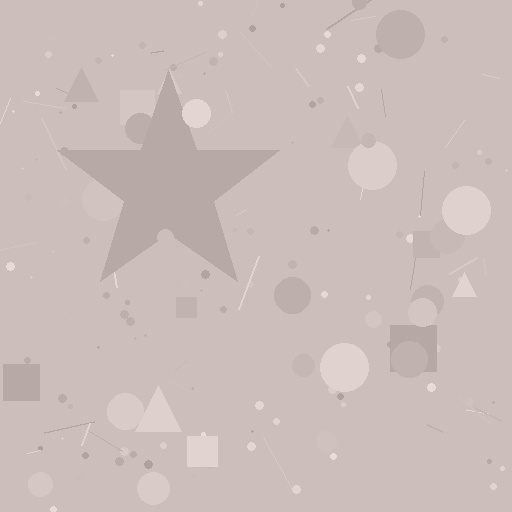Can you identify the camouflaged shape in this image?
The camouflaged shape is a star.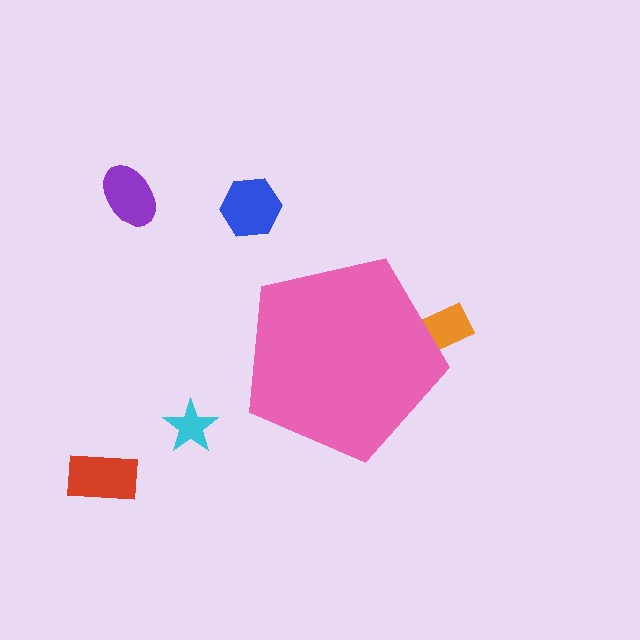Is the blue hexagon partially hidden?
No, the blue hexagon is fully visible.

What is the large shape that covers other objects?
A pink pentagon.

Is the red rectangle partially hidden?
No, the red rectangle is fully visible.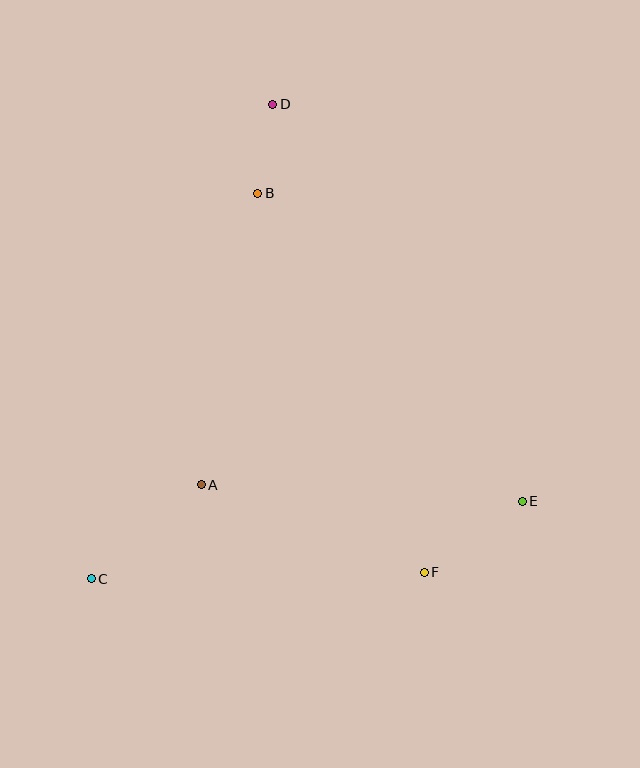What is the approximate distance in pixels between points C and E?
The distance between C and E is approximately 438 pixels.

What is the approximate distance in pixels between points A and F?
The distance between A and F is approximately 240 pixels.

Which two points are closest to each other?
Points B and D are closest to each other.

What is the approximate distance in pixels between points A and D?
The distance between A and D is approximately 387 pixels.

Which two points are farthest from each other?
Points C and D are farthest from each other.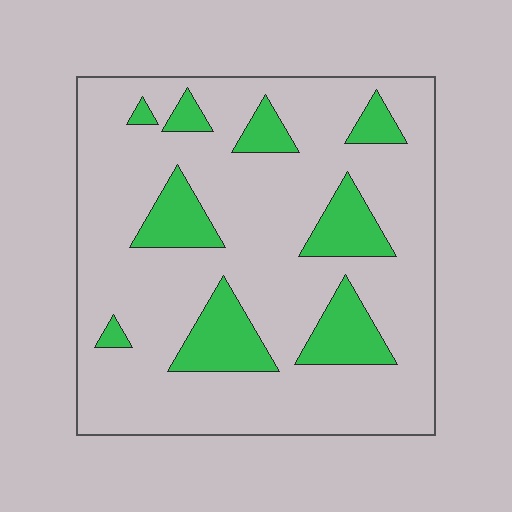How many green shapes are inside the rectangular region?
9.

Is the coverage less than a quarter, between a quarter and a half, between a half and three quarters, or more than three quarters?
Less than a quarter.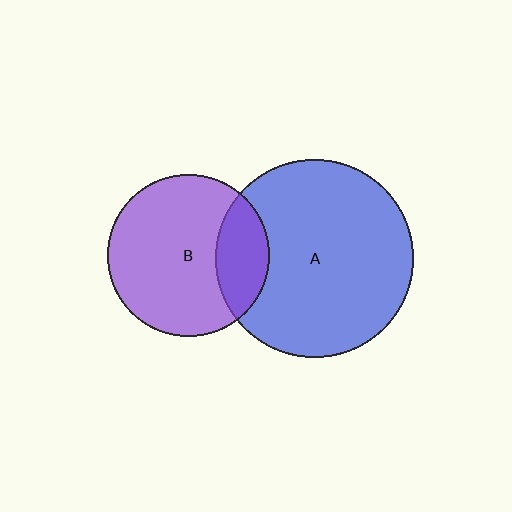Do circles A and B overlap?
Yes.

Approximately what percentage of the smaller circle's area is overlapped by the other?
Approximately 25%.